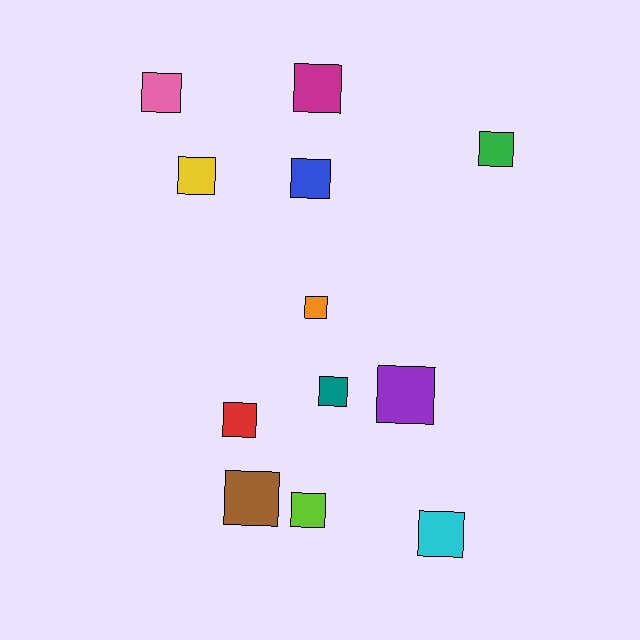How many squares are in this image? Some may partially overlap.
There are 12 squares.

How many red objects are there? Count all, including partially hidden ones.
There is 1 red object.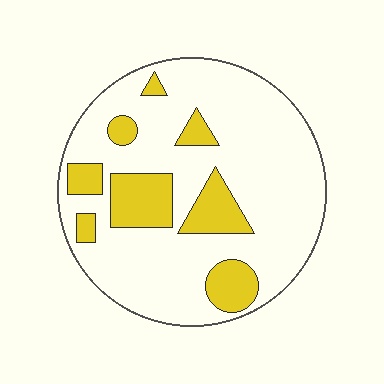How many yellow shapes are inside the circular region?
8.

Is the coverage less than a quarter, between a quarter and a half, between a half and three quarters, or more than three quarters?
Less than a quarter.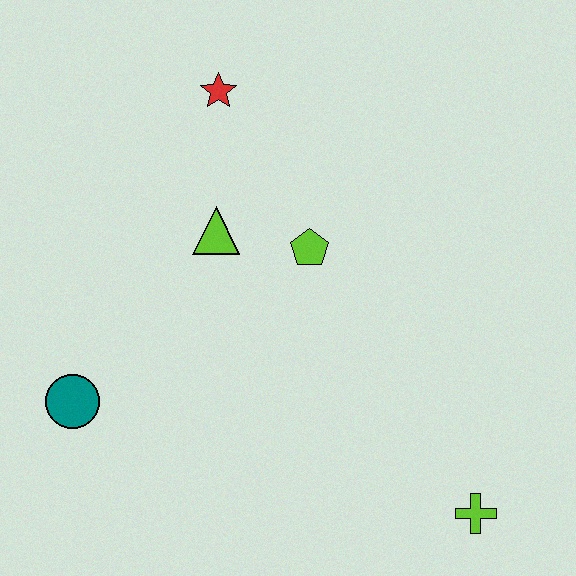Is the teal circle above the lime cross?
Yes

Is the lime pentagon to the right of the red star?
Yes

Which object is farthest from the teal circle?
The lime cross is farthest from the teal circle.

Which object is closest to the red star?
The lime triangle is closest to the red star.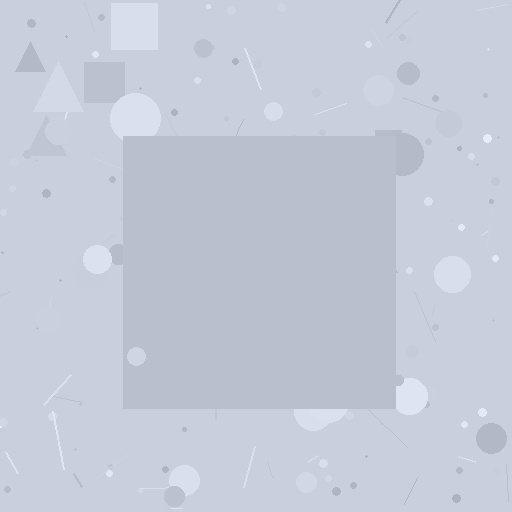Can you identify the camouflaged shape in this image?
The camouflaged shape is a square.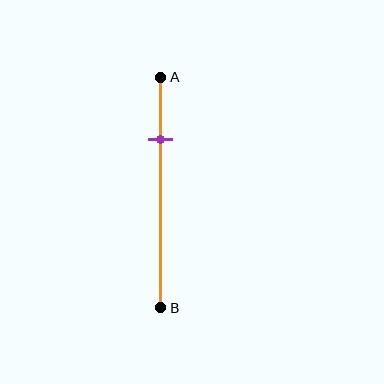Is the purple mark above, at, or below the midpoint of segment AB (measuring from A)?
The purple mark is above the midpoint of segment AB.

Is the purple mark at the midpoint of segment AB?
No, the mark is at about 25% from A, not at the 50% midpoint.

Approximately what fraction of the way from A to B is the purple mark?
The purple mark is approximately 25% of the way from A to B.